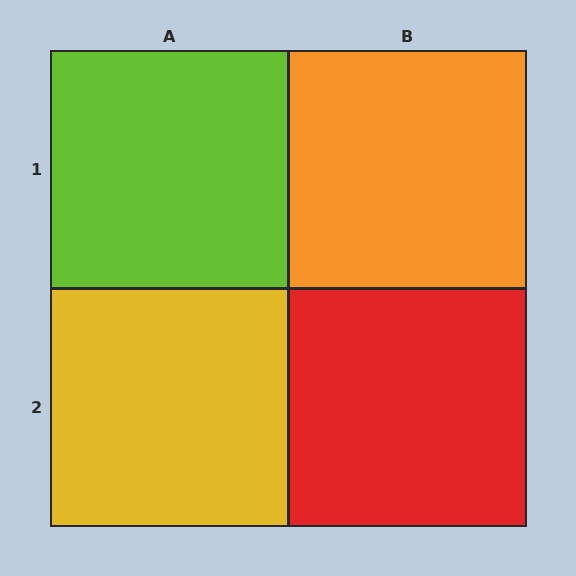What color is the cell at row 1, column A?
Lime.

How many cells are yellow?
1 cell is yellow.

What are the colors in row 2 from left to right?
Yellow, red.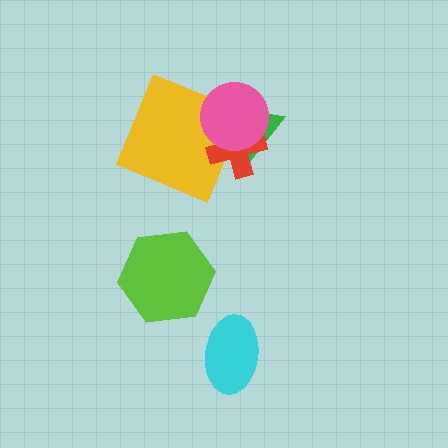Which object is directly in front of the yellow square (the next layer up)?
The red cross is directly in front of the yellow square.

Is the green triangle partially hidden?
Yes, it is partially covered by another shape.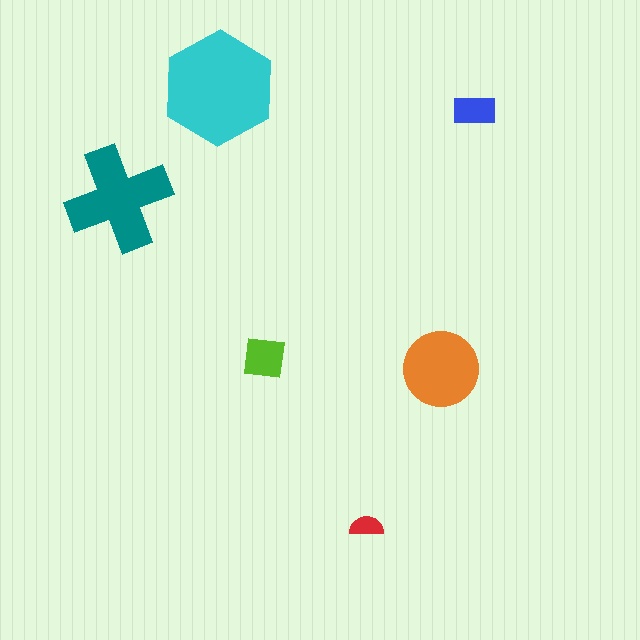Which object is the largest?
The cyan hexagon.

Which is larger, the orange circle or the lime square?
The orange circle.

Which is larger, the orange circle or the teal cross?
The teal cross.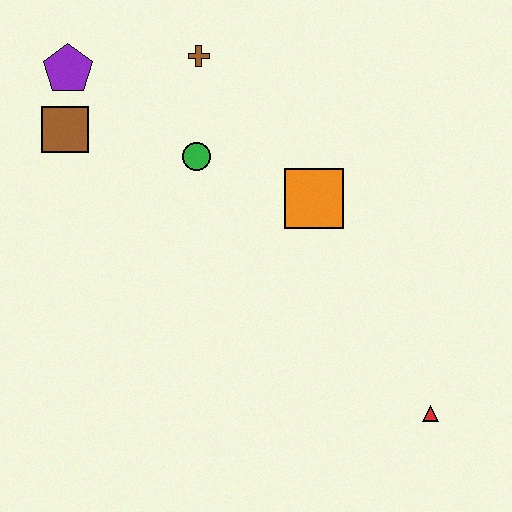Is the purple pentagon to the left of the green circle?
Yes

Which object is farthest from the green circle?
The red triangle is farthest from the green circle.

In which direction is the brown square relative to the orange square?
The brown square is to the left of the orange square.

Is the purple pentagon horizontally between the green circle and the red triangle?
No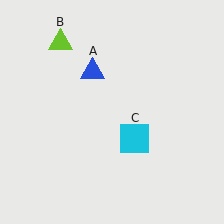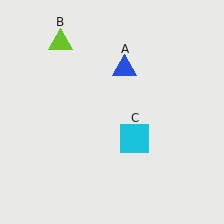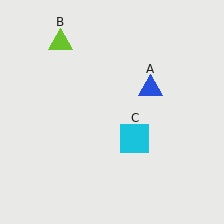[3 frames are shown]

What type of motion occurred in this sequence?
The blue triangle (object A) rotated clockwise around the center of the scene.